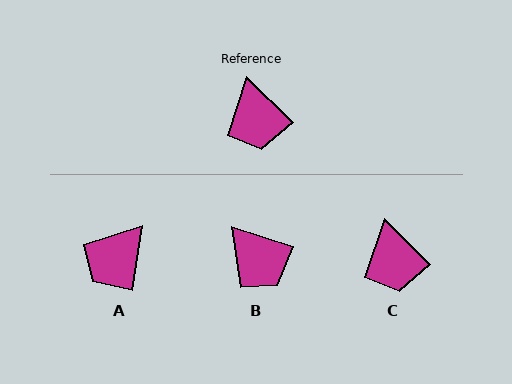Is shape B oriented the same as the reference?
No, it is off by about 27 degrees.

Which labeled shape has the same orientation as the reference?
C.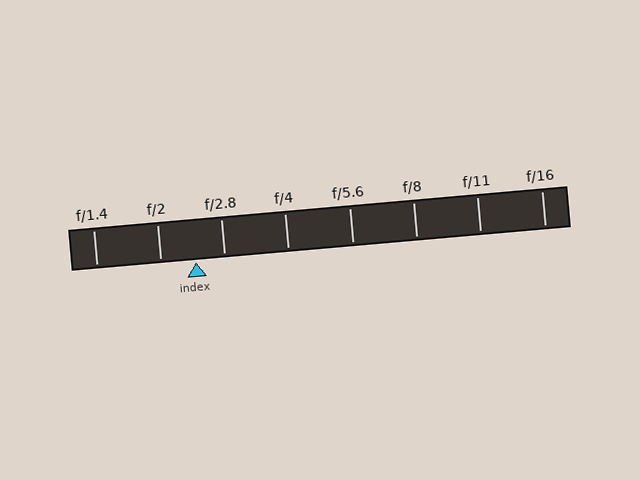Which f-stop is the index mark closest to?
The index mark is closest to f/2.8.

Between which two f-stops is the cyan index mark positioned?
The index mark is between f/2 and f/2.8.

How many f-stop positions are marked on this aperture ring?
There are 8 f-stop positions marked.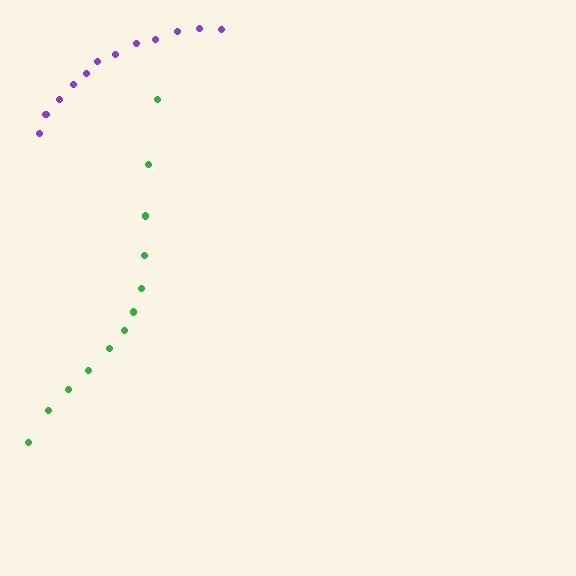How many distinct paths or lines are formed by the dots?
There are 2 distinct paths.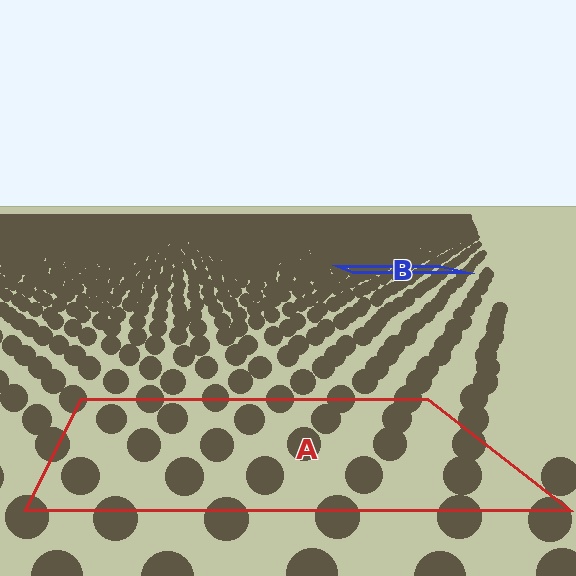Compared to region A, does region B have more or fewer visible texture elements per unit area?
Region B has more texture elements per unit area — they are packed more densely because it is farther away.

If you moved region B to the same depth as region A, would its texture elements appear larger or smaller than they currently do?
They would appear larger. At a closer depth, the same texture elements are projected at a bigger on-screen size.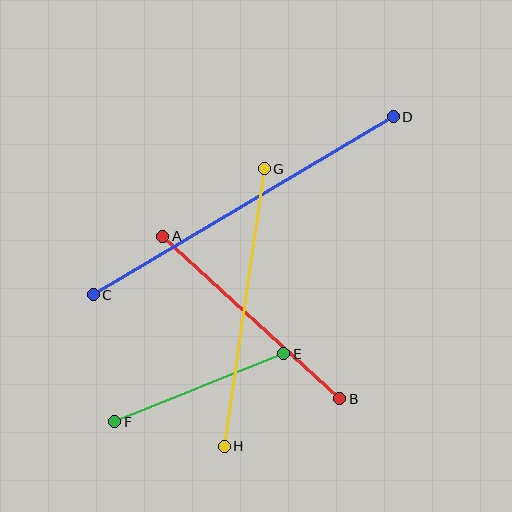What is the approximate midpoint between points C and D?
The midpoint is at approximately (243, 206) pixels.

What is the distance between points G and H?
The distance is approximately 280 pixels.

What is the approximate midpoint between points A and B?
The midpoint is at approximately (251, 317) pixels.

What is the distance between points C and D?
The distance is approximately 349 pixels.